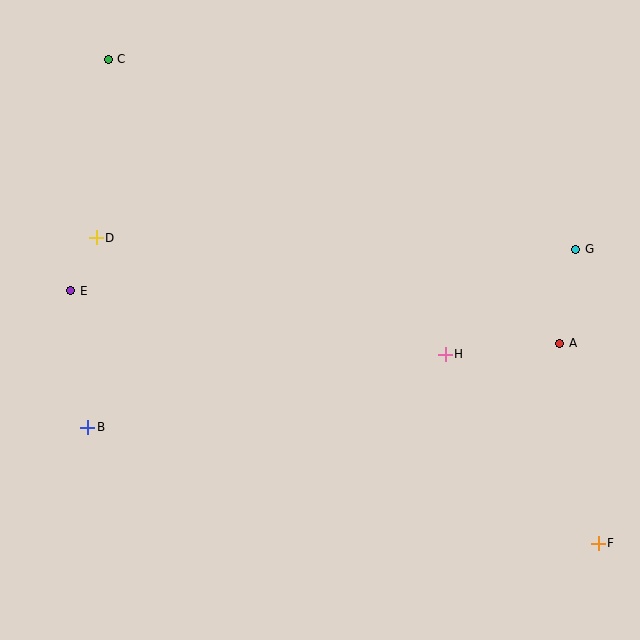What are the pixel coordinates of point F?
Point F is at (598, 543).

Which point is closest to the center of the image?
Point H at (445, 354) is closest to the center.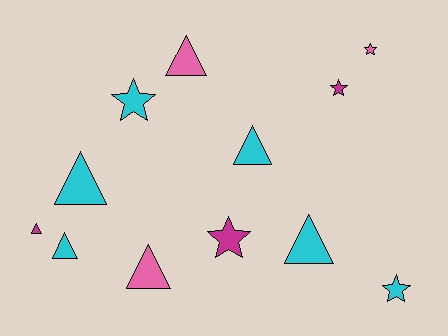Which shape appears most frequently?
Triangle, with 7 objects.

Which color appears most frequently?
Cyan, with 6 objects.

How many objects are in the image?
There are 12 objects.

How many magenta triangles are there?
There is 1 magenta triangle.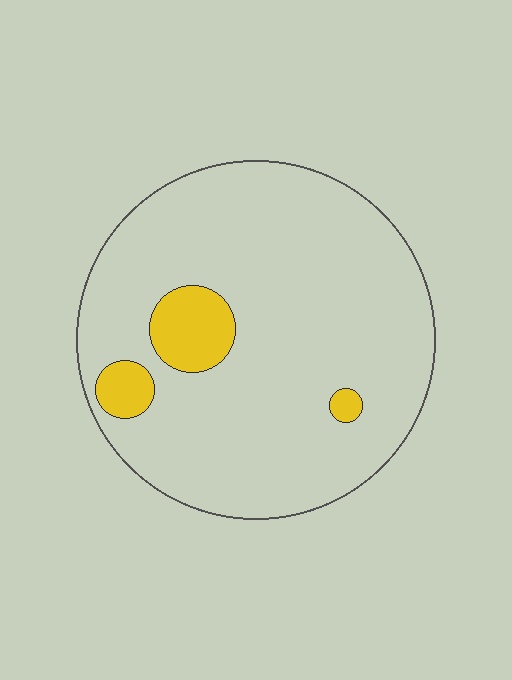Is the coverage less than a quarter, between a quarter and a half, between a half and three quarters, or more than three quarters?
Less than a quarter.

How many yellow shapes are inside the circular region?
3.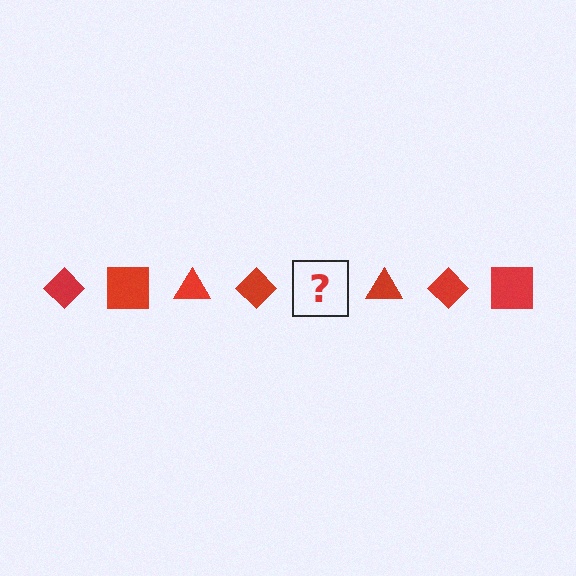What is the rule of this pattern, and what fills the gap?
The rule is that the pattern cycles through diamond, square, triangle shapes in red. The gap should be filled with a red square.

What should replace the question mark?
The question mark should be replaced with a red square.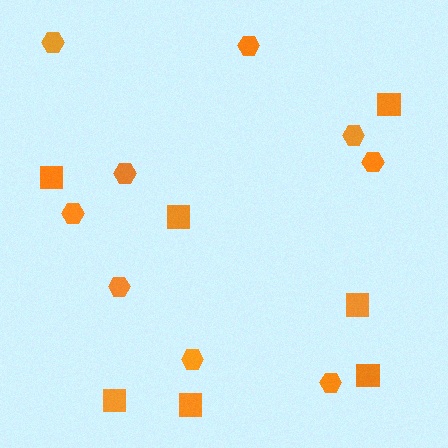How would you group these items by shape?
There are 2 groups: one group of squares (7) and one group of hexagons (9).